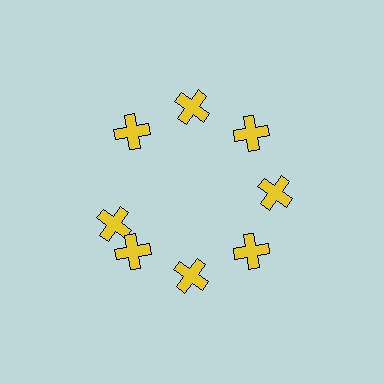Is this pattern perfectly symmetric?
No. The 8 yellow crosses are arranged in a ring, but one element near the 9 o'clock position is rotated out of alignment along the ring, breaking the 8-fold rotational symmetry.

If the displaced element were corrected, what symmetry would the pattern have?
It would have 8-fold rotational symmetry — the pattern would map onto itself every 45 degrees.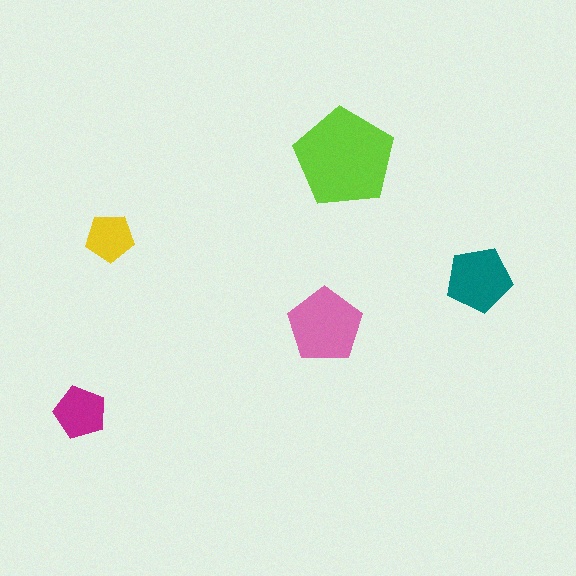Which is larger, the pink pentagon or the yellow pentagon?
The pink one.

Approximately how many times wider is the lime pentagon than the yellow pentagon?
About 2 times wider.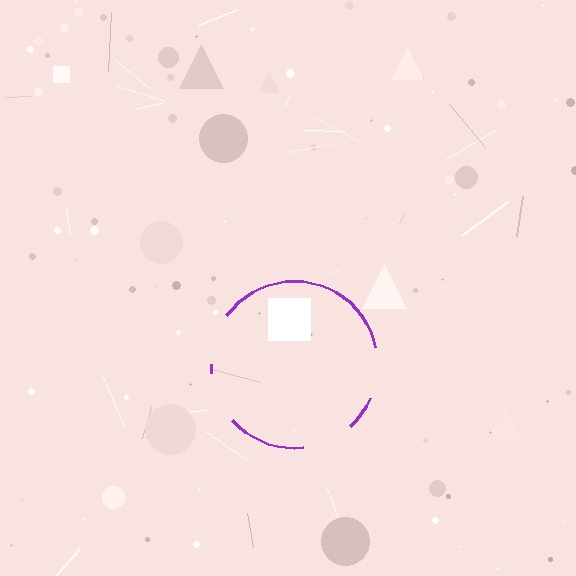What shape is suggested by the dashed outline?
The dashed outline suggests a circle.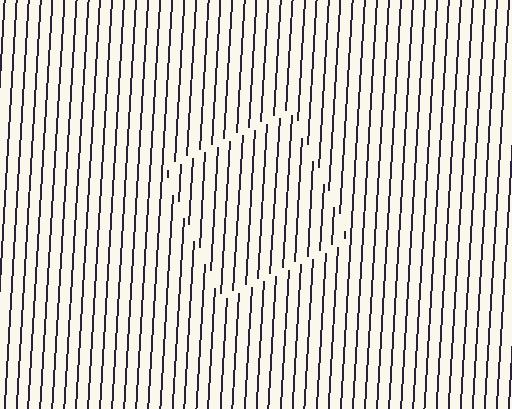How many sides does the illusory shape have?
4 sides — the line-ends trace a square.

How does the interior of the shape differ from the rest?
The interior of the shape contains the same grating, shifted by half a period — the contour is defined by the phase discontinuity where line-ends from the inner and outer gratings abut.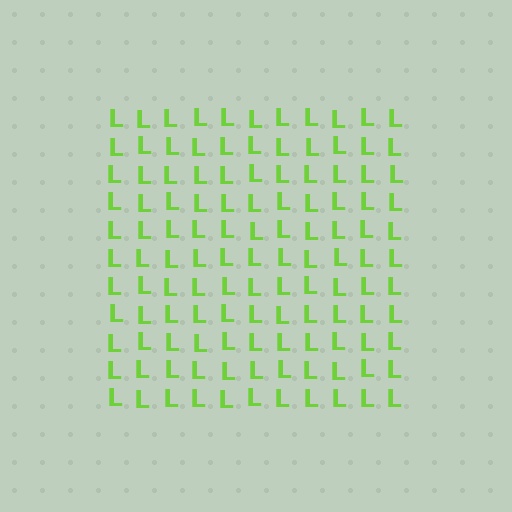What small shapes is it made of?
It is made of small letter L's.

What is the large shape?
The large shape is a square.